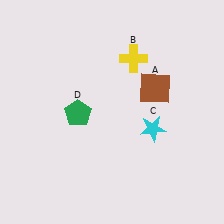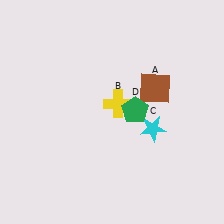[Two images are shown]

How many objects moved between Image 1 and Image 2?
2 objects moved between the two images.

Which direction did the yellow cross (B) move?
The yellow cross (B) moved down.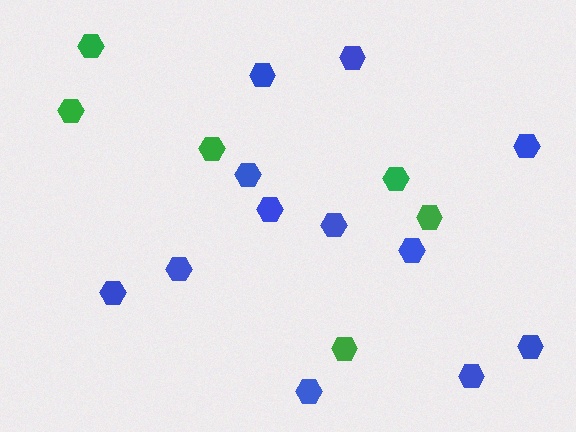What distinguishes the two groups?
There are 2 groups: one group of blue hexagons (12) and one group of green hexagons (6).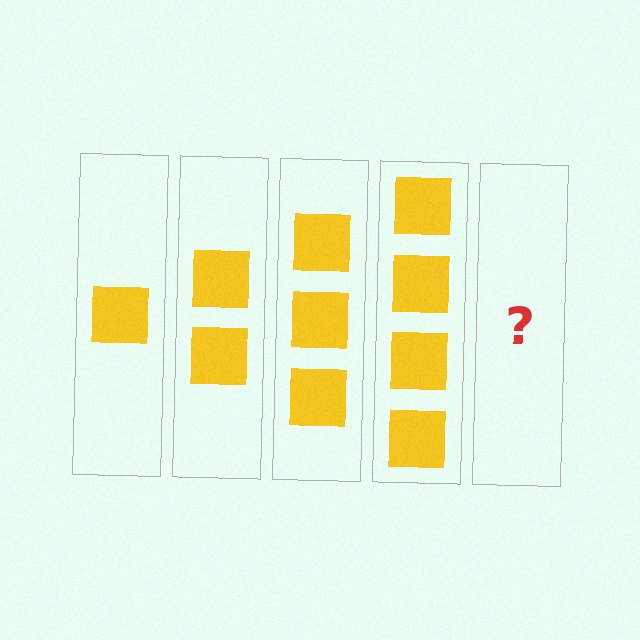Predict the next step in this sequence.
The next step is 5 squares.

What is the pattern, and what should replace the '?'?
The pattern is that each step adds one more square. The '?' should be 5 squares.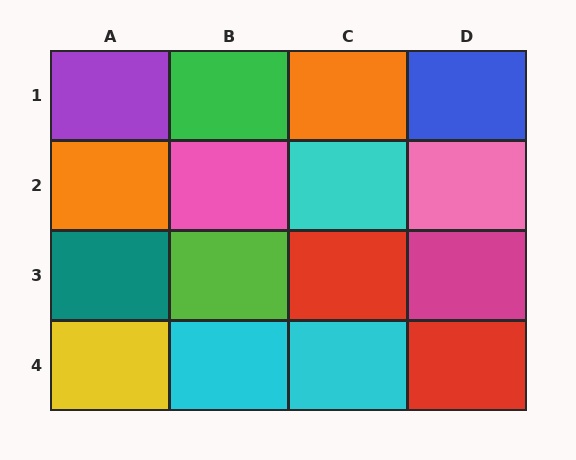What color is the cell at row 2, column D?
Pink.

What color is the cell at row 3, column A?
Teal.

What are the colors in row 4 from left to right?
Yellow, cyan, cyan, red.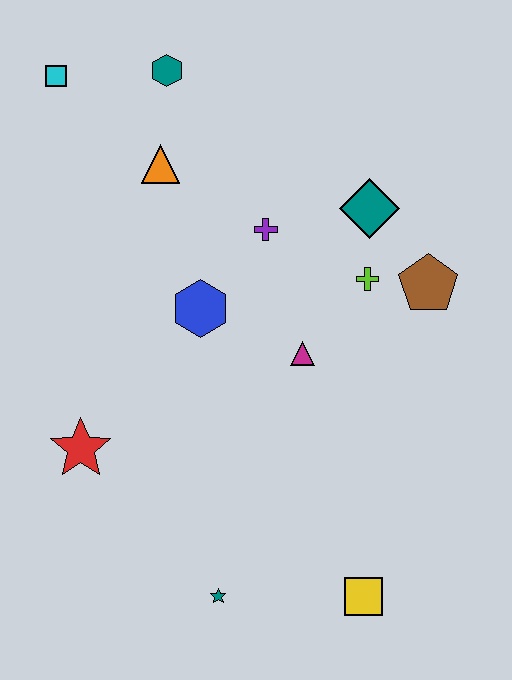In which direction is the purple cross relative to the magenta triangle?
The purple cross is above the magenta triangle.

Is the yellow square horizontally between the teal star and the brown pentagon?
Yes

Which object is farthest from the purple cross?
The yellow square is farthest from the purple cross.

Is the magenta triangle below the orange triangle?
Yes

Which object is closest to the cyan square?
The teal hexagon is closest to the cyan square.